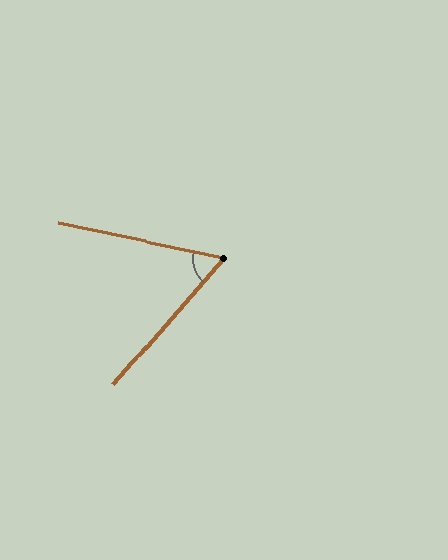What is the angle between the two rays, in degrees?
Approximately 61 degrees.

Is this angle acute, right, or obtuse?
It is acute.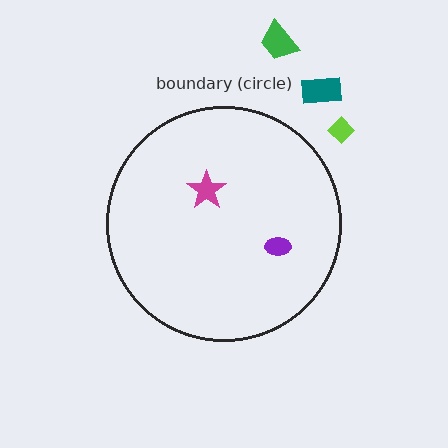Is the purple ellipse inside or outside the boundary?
Inside.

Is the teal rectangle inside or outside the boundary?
Outside.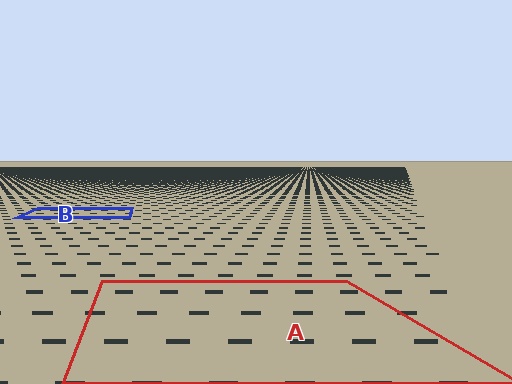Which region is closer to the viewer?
Region A is closer. The texture elements there are larger and more spread out.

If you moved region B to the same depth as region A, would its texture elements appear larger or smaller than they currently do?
They would appear larger. At a closer depth, the same texture elements are projected at a bigger on-screen size.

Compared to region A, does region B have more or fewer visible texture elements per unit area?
Region B has more texture elements per unit area — they are packed more densely because it is farther away.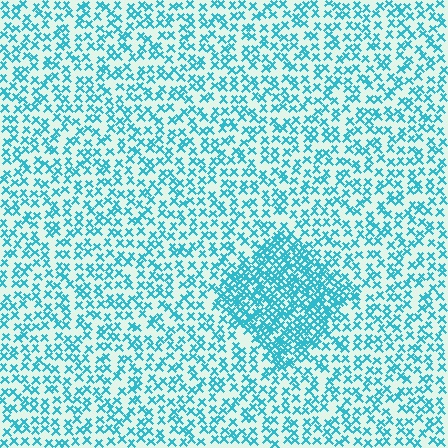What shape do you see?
I see a diamond.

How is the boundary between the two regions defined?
The boundary is defined by a change in element density (approximately 2.2x ratio). All elements are the same color, size, and shape.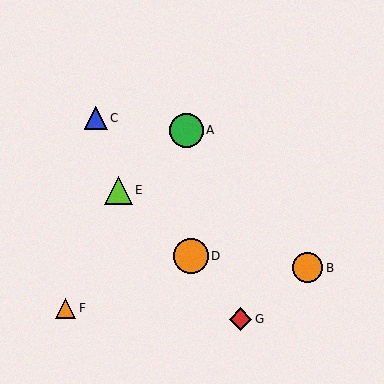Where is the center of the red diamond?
The center of the red diamond is at (241, 319).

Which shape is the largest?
The orange circle (labeled D) is the largest.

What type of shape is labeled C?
Shape C is a blue triangle.